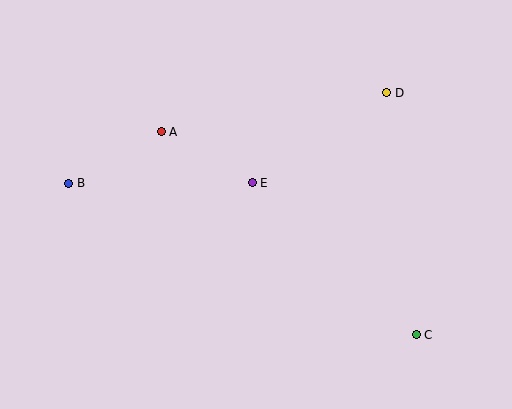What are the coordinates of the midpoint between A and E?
The midpoint between A and E is at (207, 157).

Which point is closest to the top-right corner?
Point D is closest to the top-right corner.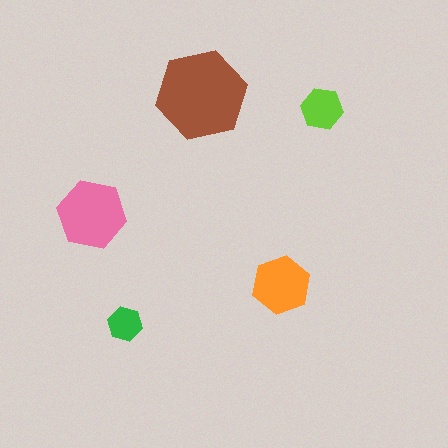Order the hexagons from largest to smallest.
the brown one, the pink one, the orange one, the lime one, the green one.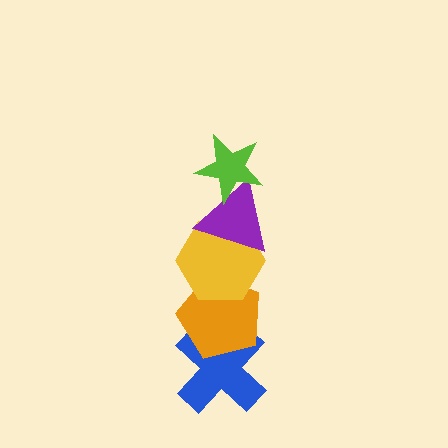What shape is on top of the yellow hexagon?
The purple triangle is on top of the yellow hexagon.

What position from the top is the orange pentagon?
The orange pentagon is 4th from the top.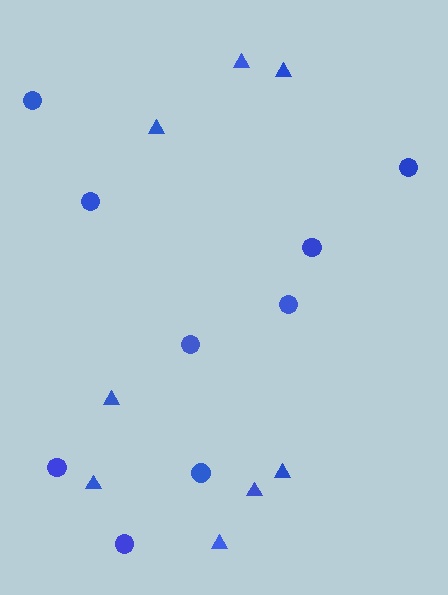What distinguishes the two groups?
There are 2 groups: one group of triangles (8) and one group of circles (9).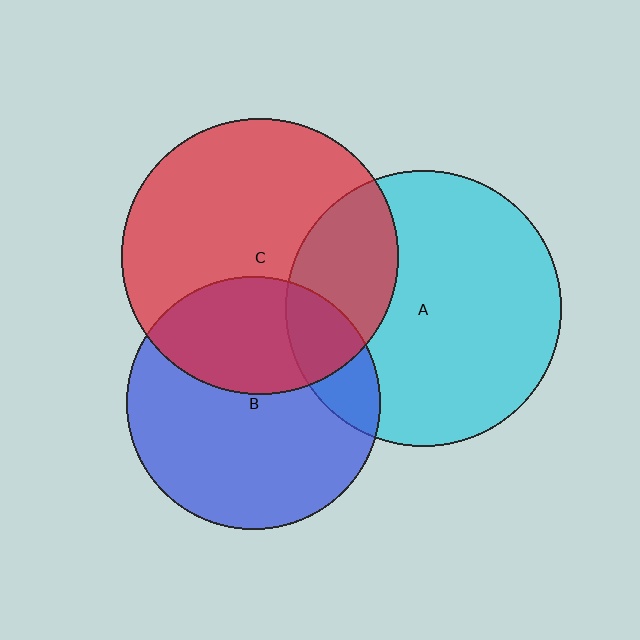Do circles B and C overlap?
Yes.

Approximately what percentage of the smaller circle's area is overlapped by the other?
Approximately 35%.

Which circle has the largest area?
Circle C (red).